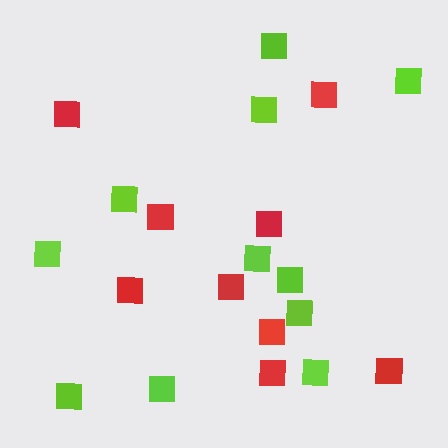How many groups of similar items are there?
There are 2 groups: one group of lime squares (11) and one group of red squares (9).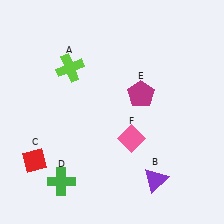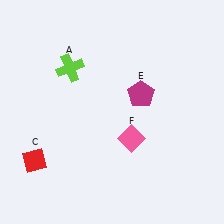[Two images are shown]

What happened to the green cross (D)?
The green cross (D) was removed in Image 2. It was in the bottom-left area of Image 1.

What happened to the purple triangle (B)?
The purple triangle (B) was removed in Image 2. It was in the bottom-right area of Image 1.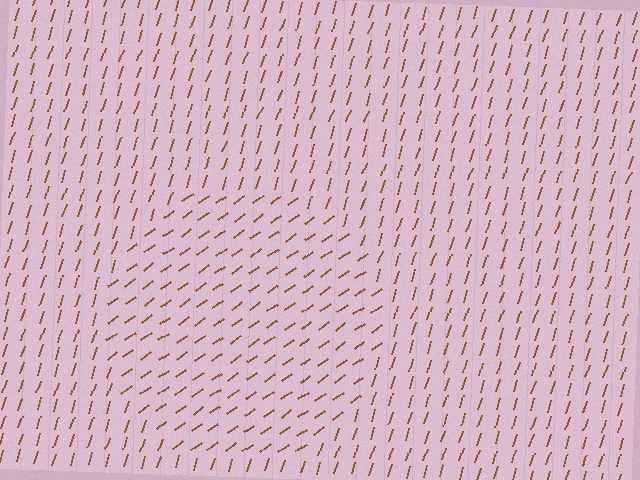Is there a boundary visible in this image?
Yes, there is a texture boundary formed by a change in line orientation.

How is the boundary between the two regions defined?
The boundary is defined purely by a change in line orientation (approximately 36 degrees difference). All lines are the same color and thickness.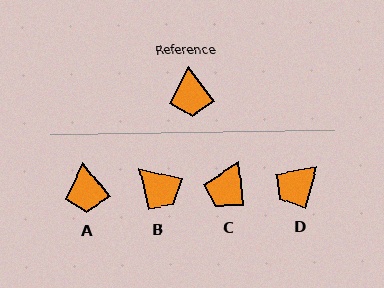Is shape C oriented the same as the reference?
No, it is off by about 33 degrees.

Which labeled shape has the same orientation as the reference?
A.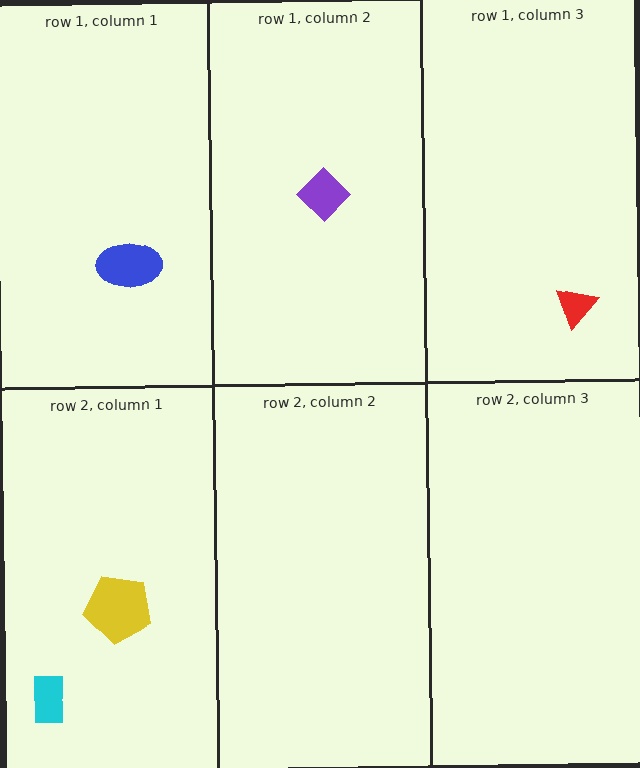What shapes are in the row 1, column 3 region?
The red triangle.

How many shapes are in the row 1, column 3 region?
1.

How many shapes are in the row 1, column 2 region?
1.